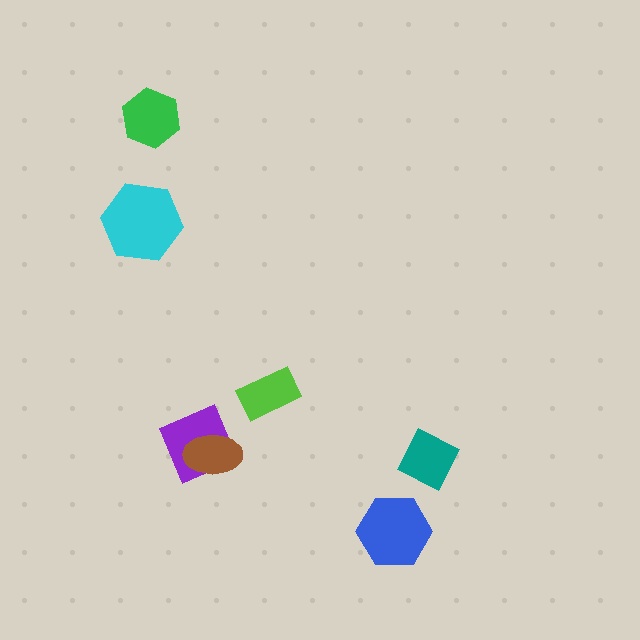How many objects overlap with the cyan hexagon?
0 objects overlap with the cyan hexagon.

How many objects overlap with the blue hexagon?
0 objects overlap with the blue hexagon.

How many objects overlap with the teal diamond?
0 objects overlap with the teal diamond.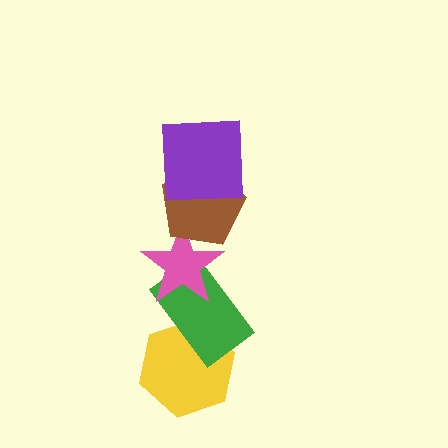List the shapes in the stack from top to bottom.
From top to bottom: the purple square, the brown pentagon, the pink star, the green rectangle, the yellow hexagon.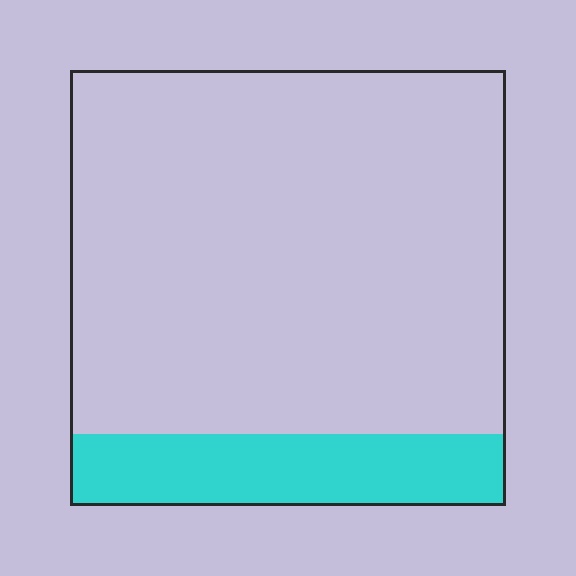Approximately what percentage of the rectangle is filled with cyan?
Approximately 15%.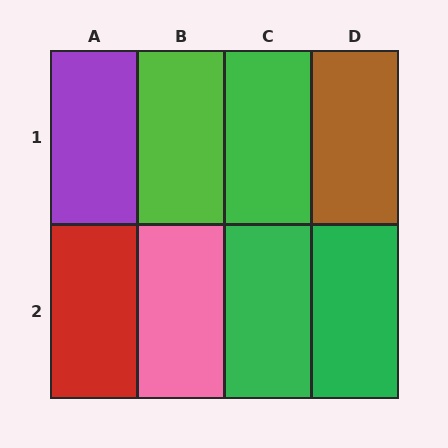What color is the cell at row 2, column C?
Green.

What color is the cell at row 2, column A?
Red.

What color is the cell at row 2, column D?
Green.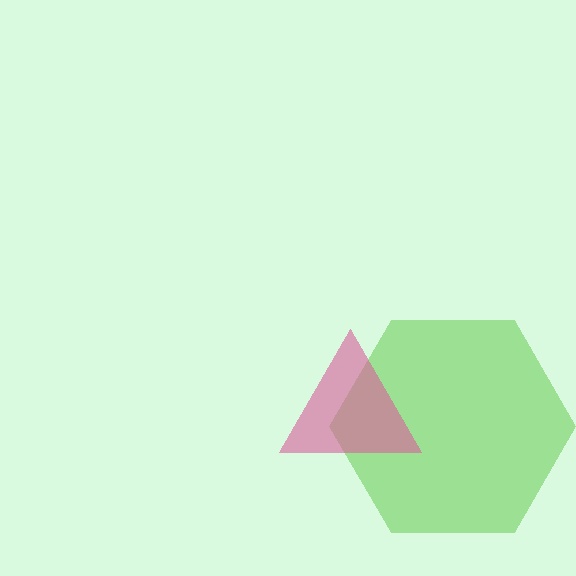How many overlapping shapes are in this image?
There are 2 overlapping shapes in the image.